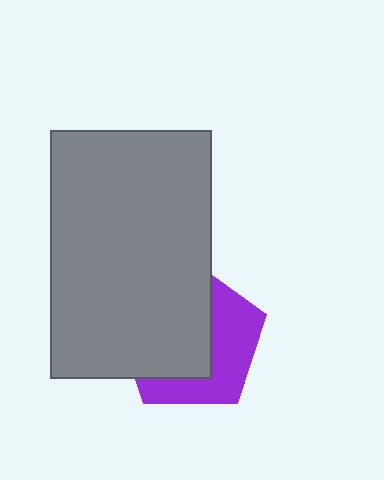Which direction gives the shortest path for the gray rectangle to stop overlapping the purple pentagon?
Moving left gives the shortest separation.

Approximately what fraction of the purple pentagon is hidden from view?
Roughly 58% of the purple pentagon is hidden behind the gray rectangle.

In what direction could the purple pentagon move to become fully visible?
The purple pentagon could move right. That would shift it out from behind the gray rectangle entirely.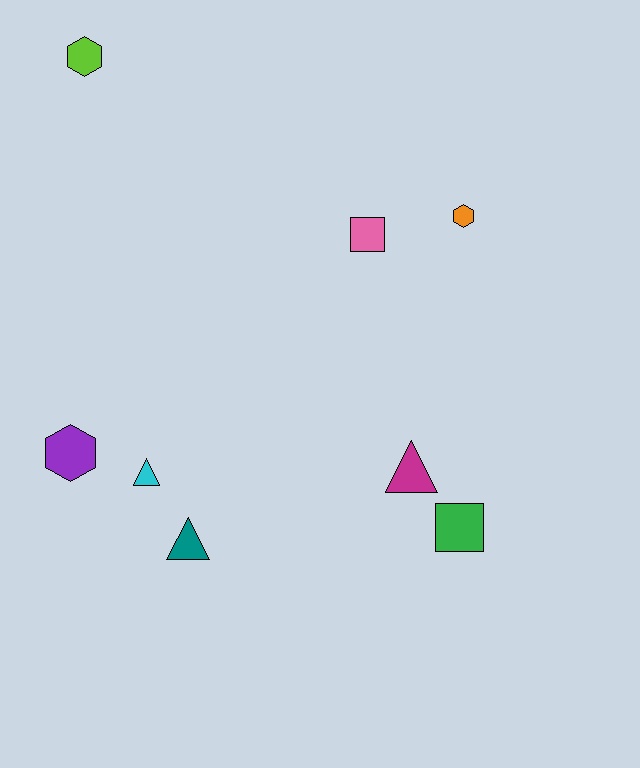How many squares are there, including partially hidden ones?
There are 2 squares.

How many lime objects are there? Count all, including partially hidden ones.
There is 1 lime object.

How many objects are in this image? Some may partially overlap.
There are 8 objects.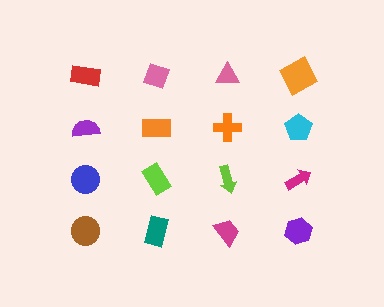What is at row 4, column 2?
A teal rectangle.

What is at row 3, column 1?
A blue circle.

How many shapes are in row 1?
4 shapes.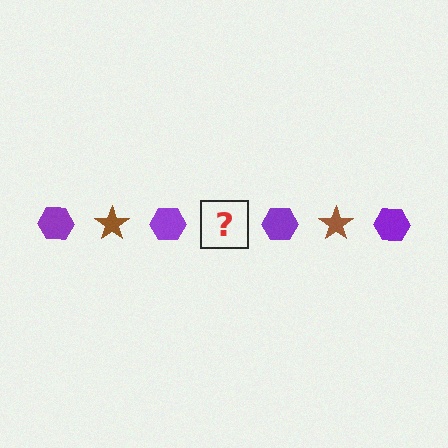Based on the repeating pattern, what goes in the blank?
The blank should be a brown star.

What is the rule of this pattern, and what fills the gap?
The rule is that the pattern alternates between purple hexagon and brown star. The gap should be filled with a brown star.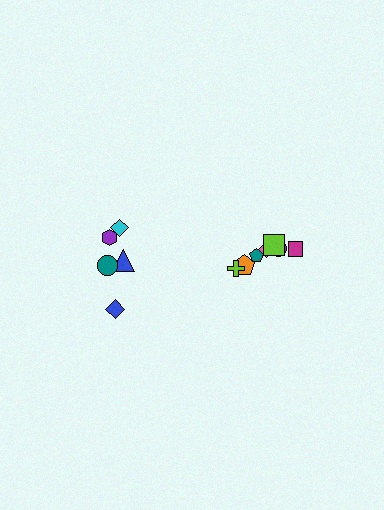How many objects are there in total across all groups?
There are 12 objects.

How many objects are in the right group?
There are 7 objects.